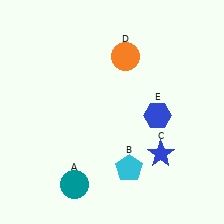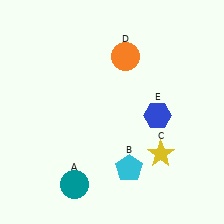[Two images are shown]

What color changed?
The star (C) changed from blue in Image 1 to yellow in Image 2.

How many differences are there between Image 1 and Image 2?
There is 1 difference between the two images.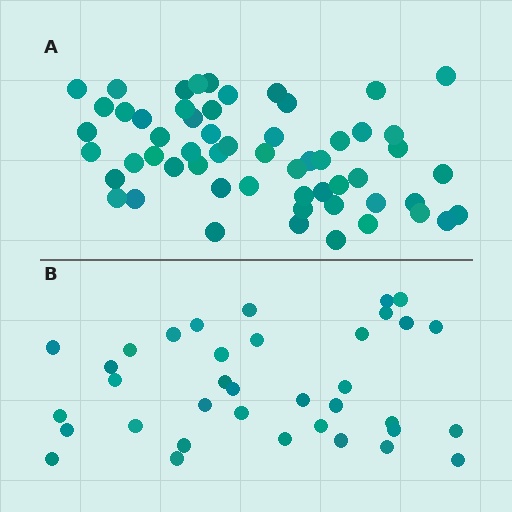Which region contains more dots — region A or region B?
Region A (the top region) has more dots.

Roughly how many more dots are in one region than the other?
Region A has approximately 20 more dots than region B.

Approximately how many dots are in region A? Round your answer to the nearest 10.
About 60 dots. (The exact count is 57, which rounds to 60.)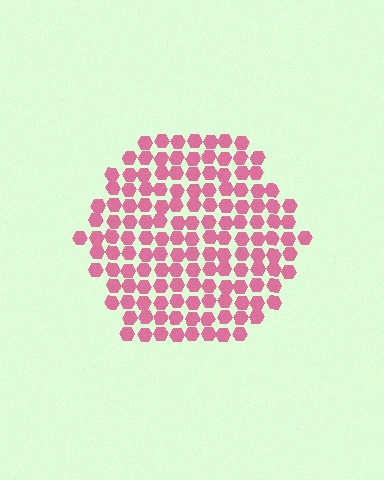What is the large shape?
The large shape is a hexagon.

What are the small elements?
The small elements are hexagons.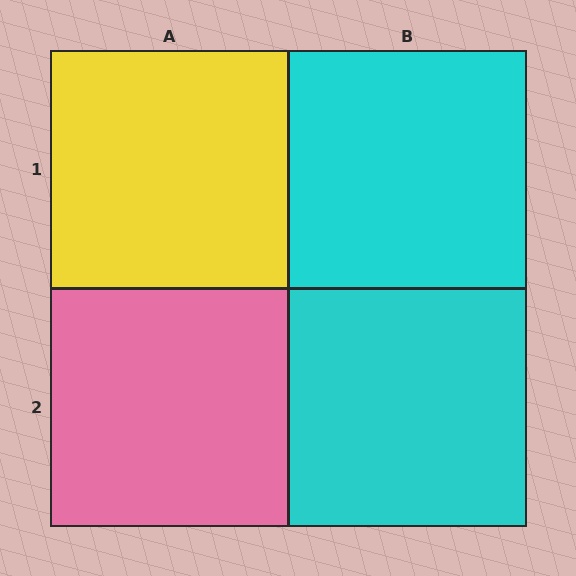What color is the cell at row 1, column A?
Yellow.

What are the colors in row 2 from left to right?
Pink, cyan.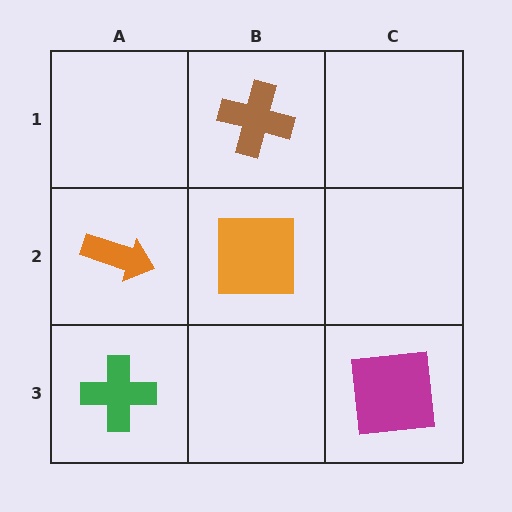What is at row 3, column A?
A green cross.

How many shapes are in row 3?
2 shapes.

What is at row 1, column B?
A brown cross.